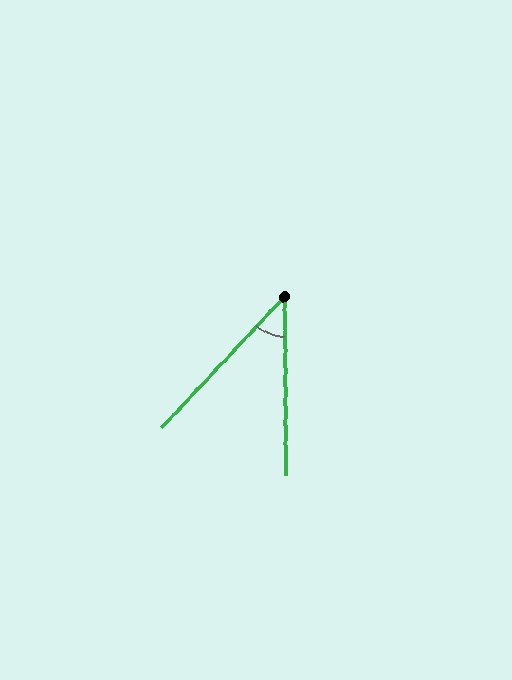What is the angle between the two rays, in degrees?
Approximately 43 degrees.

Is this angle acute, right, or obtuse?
It is acute.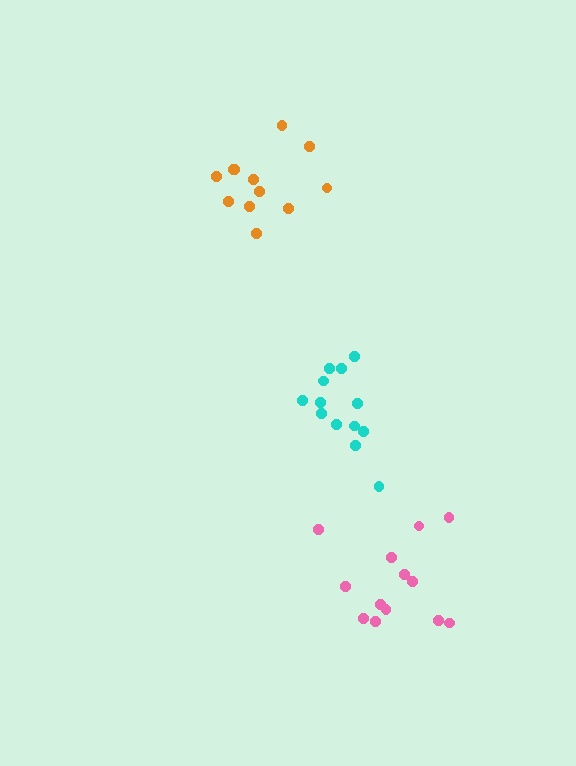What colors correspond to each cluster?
The clusters are colored: pink, orange, cyan.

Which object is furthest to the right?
The pink cluster is rightmost.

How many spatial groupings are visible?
There are 3 spatial groupings.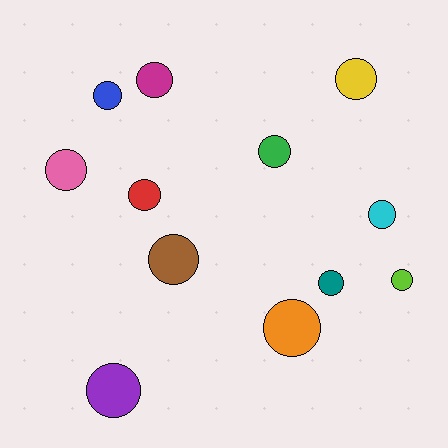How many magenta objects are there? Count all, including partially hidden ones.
There is 1 magenta object.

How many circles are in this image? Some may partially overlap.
There are 12 circles.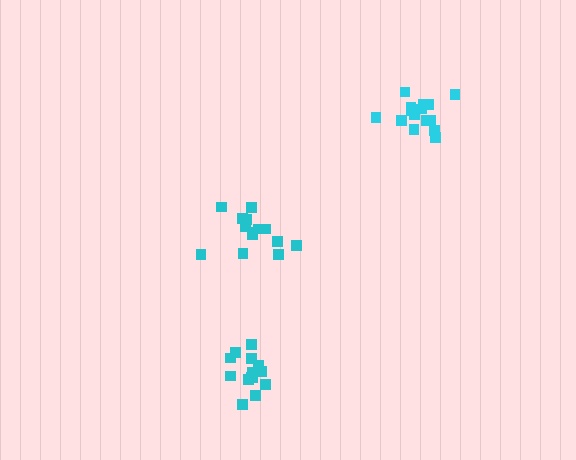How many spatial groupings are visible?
There are 3 spatial groupings.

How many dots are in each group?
Group 1: 15 dots, Group 2: 14 dots, Group 3: 14 dots (43 total).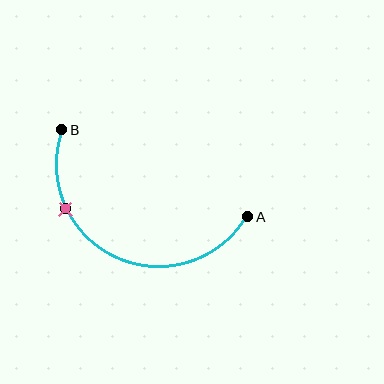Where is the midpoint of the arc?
The arc midpoint is the point on the curve farthest from the straight line joining A and B. It sits below that line.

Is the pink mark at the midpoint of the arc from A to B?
No. The pink mark lies on the arc but is closer to endpoint B. The arc midpoint would be at the point on the curve equidistant along the arc from both A and B.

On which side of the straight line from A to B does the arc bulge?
The arc bulges below the straight line connecting A and B.